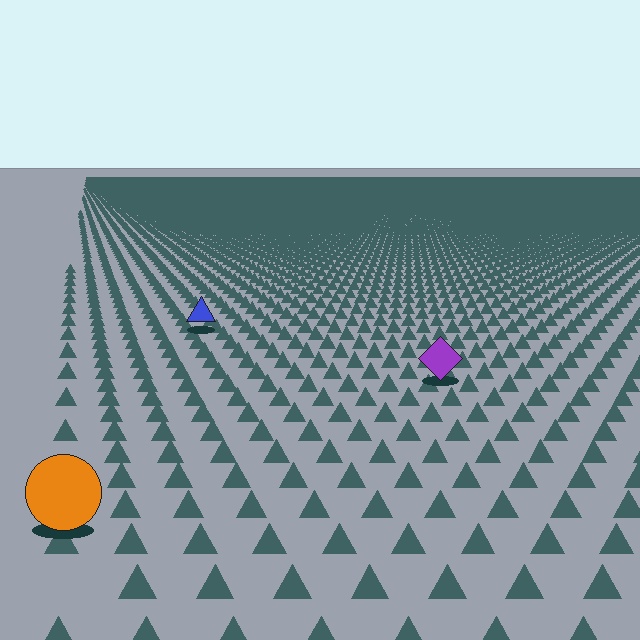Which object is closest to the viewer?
The orange circle is closest. The texture marks near it are larger and more spread out.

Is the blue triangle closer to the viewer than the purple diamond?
No. The purple diamond is closer — you can tell from the texture gradient: the ground texture is coarser near it.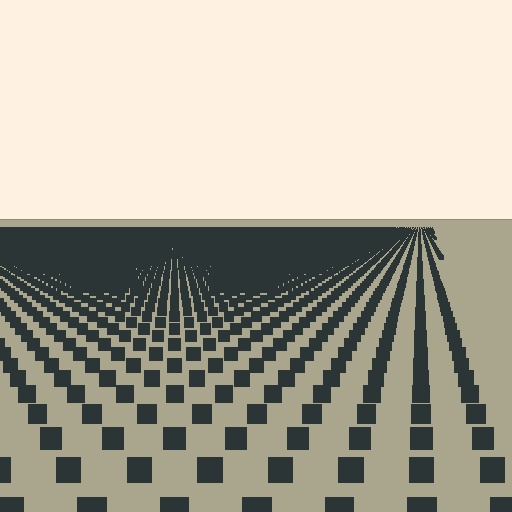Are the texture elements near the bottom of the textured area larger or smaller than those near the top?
Larger. Near the bottom, elements are closer to the viewer and appear at a bigger on-screen size.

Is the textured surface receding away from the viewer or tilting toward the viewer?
The surface is receding away from the viewer. Texture elements get smaller and denser toward the top.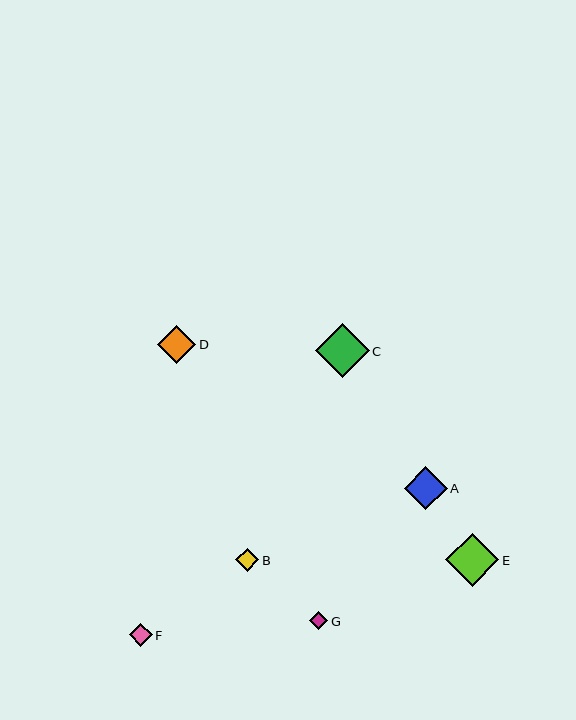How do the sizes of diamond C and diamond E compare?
Diamond C and diamond E are approximately the same size.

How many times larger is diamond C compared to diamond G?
Diamond C is approximately 2.9 times the size of diamond G.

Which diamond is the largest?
Diamond C is the largest with a size of approximately 54 pixels.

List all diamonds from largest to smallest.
From largest to smallest: C, E, A, D, B, F, G.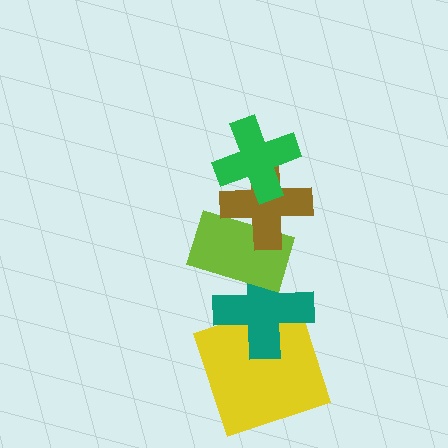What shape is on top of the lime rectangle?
The brown cross is on top of the lime rectangle.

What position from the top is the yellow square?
The yellow square is 5th from the top.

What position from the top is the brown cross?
The brown cross is 2nd from the top.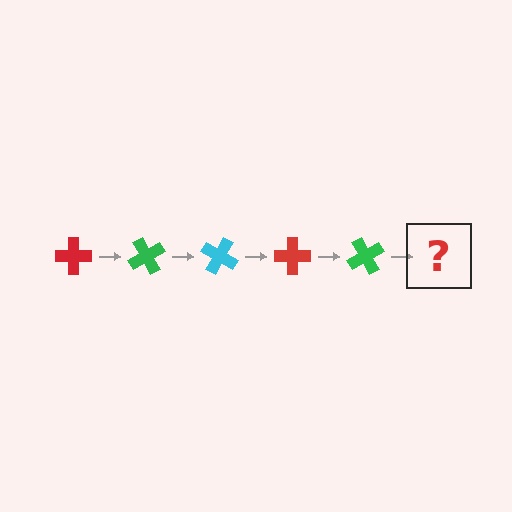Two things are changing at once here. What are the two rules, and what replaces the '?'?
The two rules are that it rotates 60 degrees each step and the color cycles through red, green, and cyan. The '?' should be a cyan cross, rotated 300 degrees from the start.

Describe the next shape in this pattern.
It should be a cyan cross, rotated 300 degrees from the start.